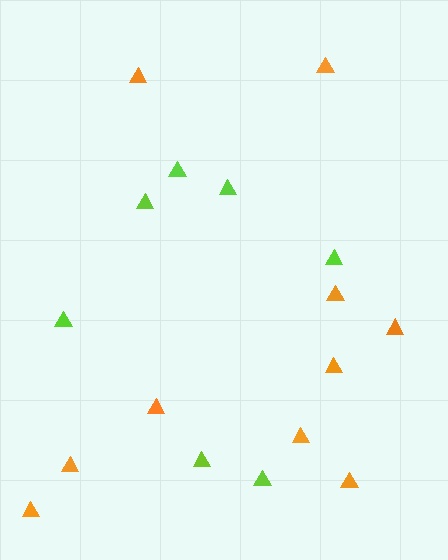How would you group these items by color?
There are 2 groups: one group of lime triangles (7) and one group of orange triangles (10).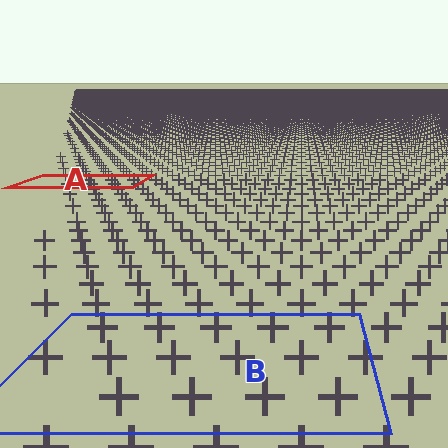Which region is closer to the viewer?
Region B is closer. The texture elements there are larger and more spread out.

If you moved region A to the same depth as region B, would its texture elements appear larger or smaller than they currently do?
They would appear larger. At a closer depth, the same texture elements are projected at a bigger on-screen size.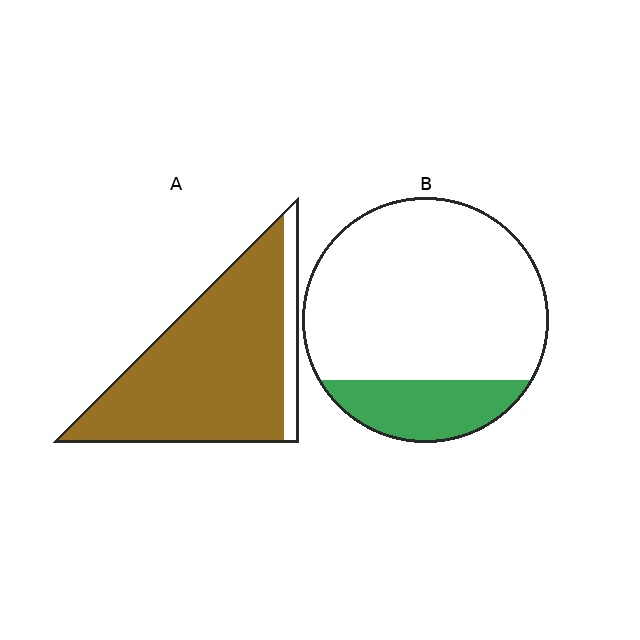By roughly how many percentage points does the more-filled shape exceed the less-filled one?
By roughly 70 percentage points (A over B).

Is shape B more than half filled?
No.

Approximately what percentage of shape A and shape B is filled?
A is approximately 90% and B is approximately 20%.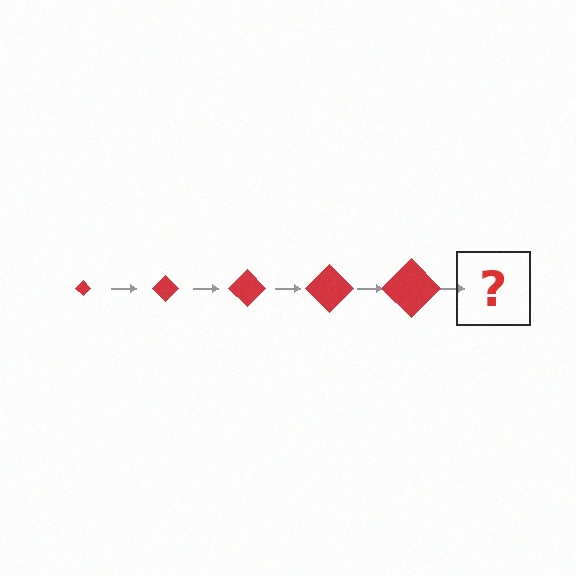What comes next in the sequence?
The next element should be a red diamond, larger than the previous one.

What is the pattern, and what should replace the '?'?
The pattern is that the diamond gets progressively larger each step. The '?' should be a red diamond, larger than the previous one.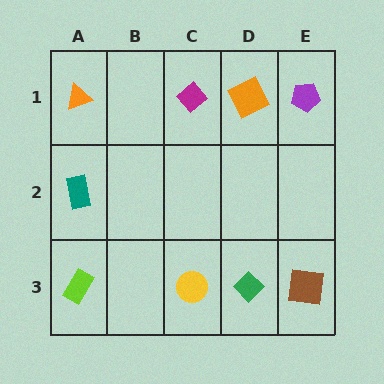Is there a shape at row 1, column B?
No, that cell is empty.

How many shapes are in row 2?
1 shape.